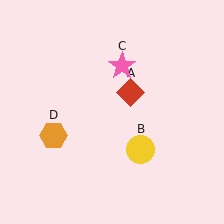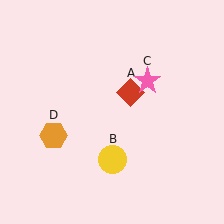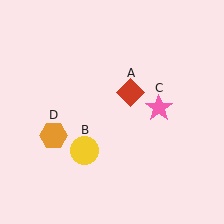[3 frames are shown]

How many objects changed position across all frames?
2 objects changed position: yellow circle (object B), pink star (object C).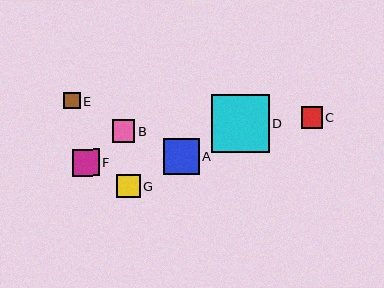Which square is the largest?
Square D is the largest with a size of approximately 58 pixels.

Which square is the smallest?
Square E is the smallest with a size of approximately 16 pixels.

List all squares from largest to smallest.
From largest to smallest: D, A, F, G, B, C, E.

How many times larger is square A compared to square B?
Square A is approximately 1.6 times the size of square B.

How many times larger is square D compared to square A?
Square D is approximately 1.6 times the size of square A.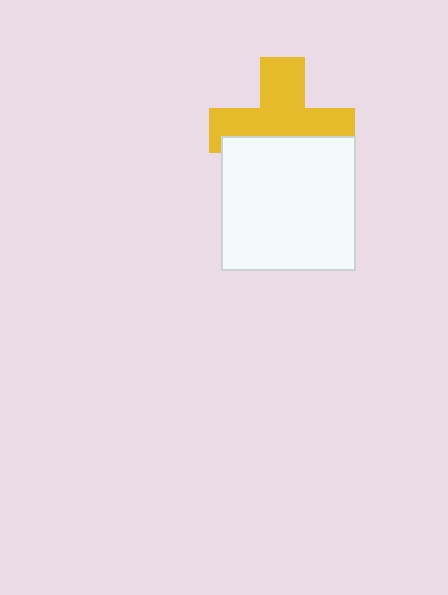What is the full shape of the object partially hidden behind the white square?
The partially hidden object is a yellow cross.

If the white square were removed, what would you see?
You would see the complete yellow cross.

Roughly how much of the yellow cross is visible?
About half of it is visible (roughly 58%).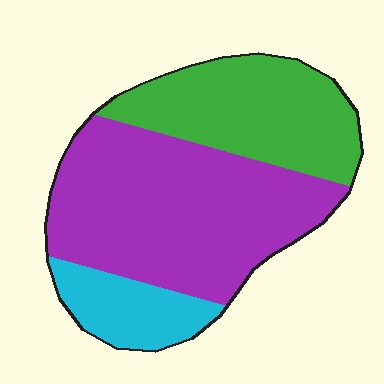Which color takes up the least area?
Cyan, at roughly 15%.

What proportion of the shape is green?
Green covers 32% of the shape.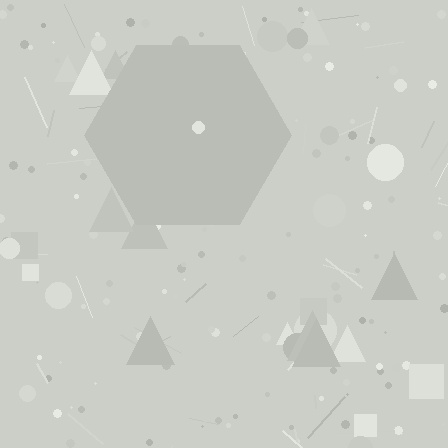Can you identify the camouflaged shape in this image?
The camouflaged shape is a hexagon.